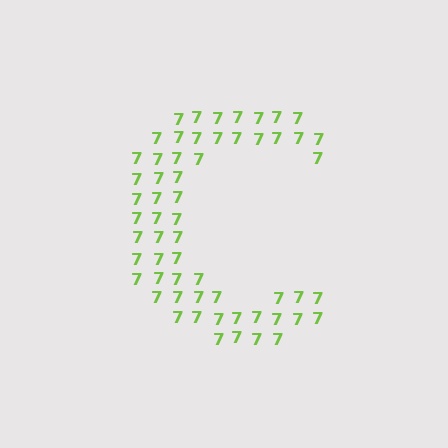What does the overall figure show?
The overall figure shows the letter C.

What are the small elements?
The small elements are digit 7's.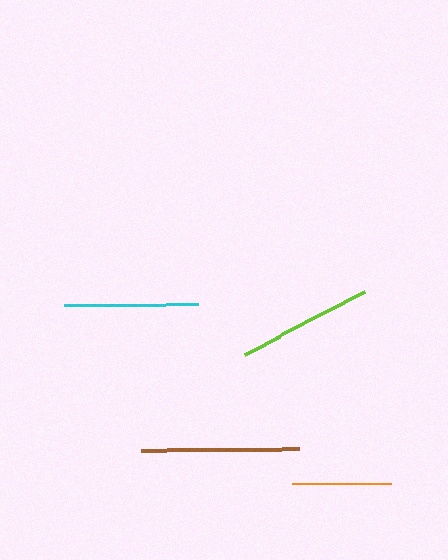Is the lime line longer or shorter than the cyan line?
The lime line is longer than the cyan line.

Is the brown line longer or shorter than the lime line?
The brown line is longer than the lime line.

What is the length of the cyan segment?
The cyan segment is approximately 134 pixels long.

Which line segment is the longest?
The brown line is the longest at approximately 158 pixels.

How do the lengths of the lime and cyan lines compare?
The lime and cyan lines are approximately the same length.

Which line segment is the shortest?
The orange line is the shortest at approximately 99 pixels.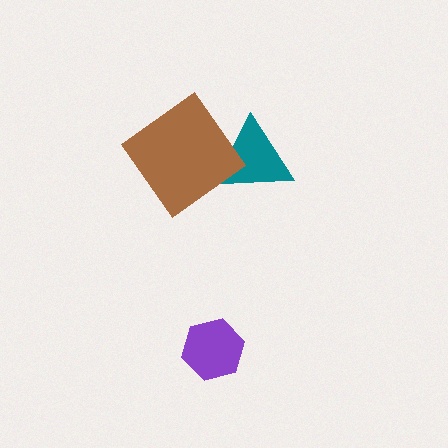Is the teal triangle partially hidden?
Yes, it is partially covered by another shape.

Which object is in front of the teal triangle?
The brown diamond is in front of the teal triangle.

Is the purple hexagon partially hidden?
No, no other shape covers it.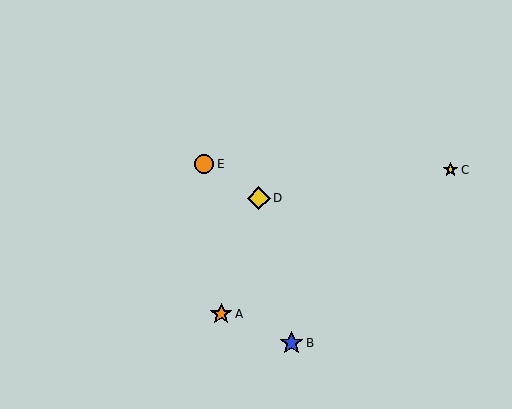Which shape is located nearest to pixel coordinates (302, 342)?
The blue star (labeled B) at (291, 343) is nearest to that location.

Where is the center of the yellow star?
The center of the yellow star is at (451, 170).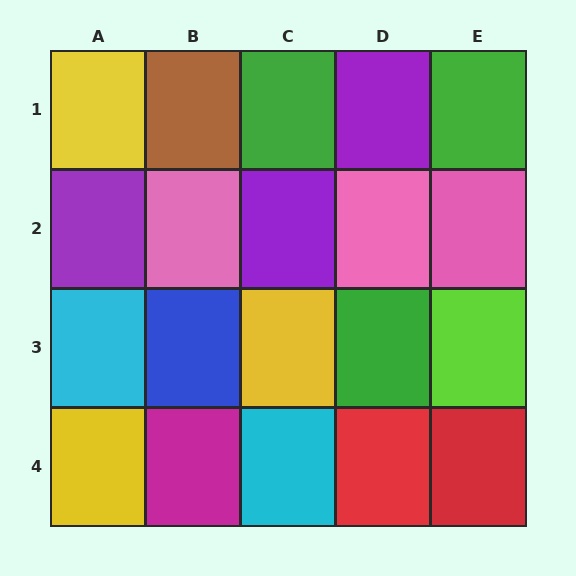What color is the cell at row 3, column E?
Lime.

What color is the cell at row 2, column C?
Purple.